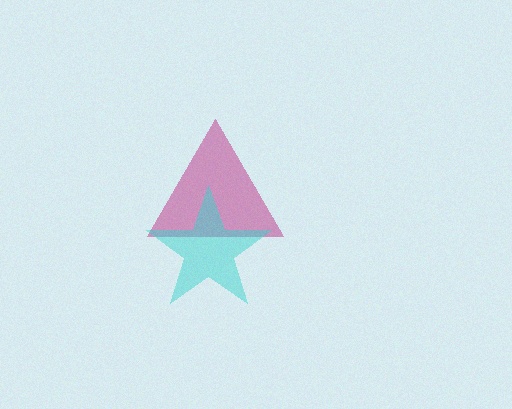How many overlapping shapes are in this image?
There are 2 overlapping shapes in the image.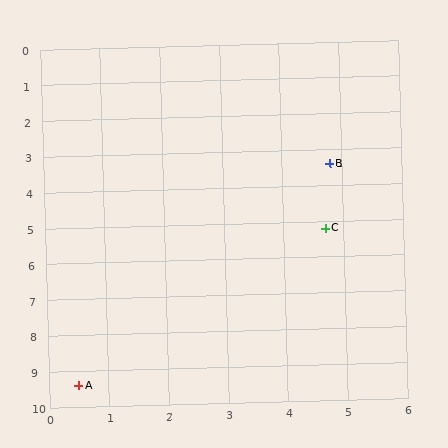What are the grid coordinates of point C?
Point C is at approximately (4.7, 5.2).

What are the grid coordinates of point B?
Point B is at approximately (4.8, 3.4).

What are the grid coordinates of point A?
Point A is at approximately (0.5, 9.4).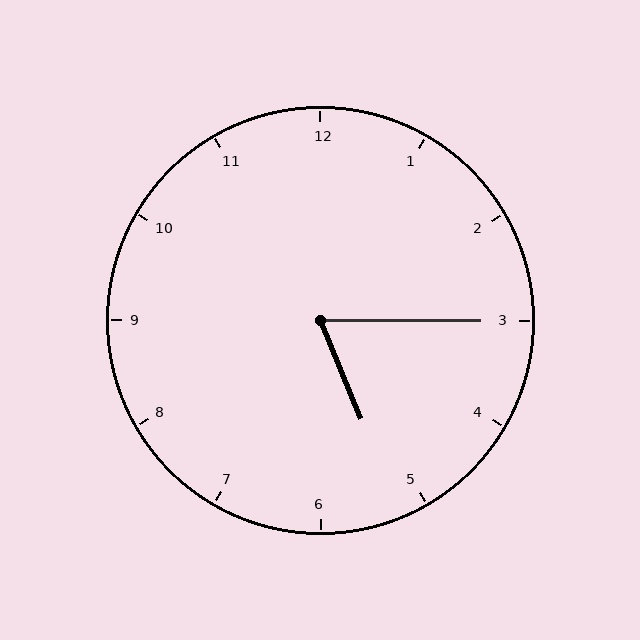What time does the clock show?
5:15.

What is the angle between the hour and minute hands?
Approximately 68 degrees.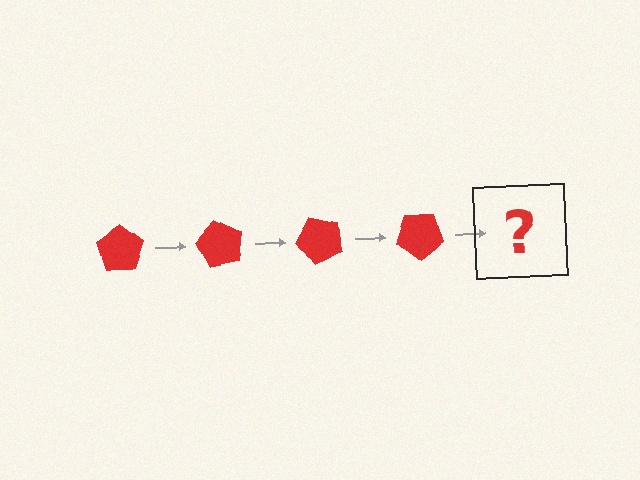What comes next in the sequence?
The next element should be a red pentagon rotated 240 degrees.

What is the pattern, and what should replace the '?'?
The pattern is that the pentagon rotates 60 degrees each step. The '?' should be a red pentagon rotated 240 degrees.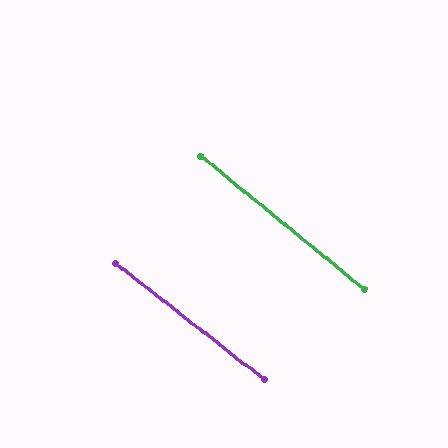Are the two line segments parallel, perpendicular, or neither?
Parallel — their directions differ by only 1.3°.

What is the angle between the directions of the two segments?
Approximately 1 degree.